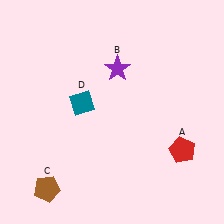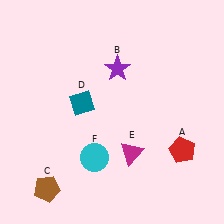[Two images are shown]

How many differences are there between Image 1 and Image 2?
There are 2 differences between the two images.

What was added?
A magenta triangle (E), a cyan circle (F) were added in Image 2.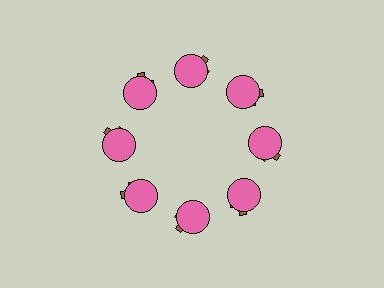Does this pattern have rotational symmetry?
Yes, this pattern has 8-fold rotational symmetry. It looks the same after rotating 45 degrees around the center.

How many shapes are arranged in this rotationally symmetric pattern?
There are 16 shapes, arranged in 8 groups of 2.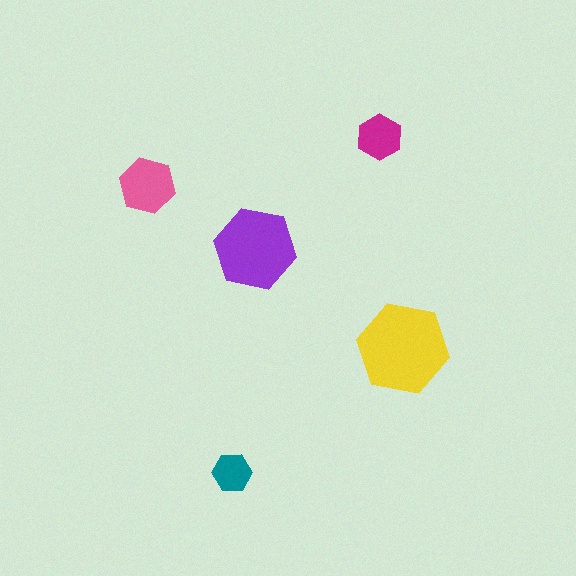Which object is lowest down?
The teal hexagon is bottommost.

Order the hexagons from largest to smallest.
the yellow one, the purple one, the pink one, the magenta one, the teal one.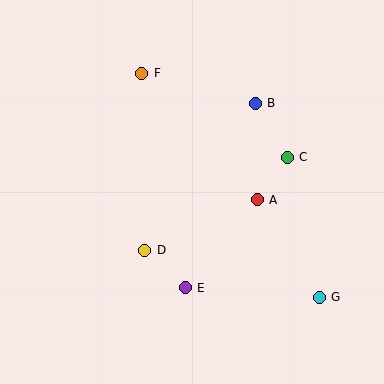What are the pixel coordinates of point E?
Point E is at (185, 288).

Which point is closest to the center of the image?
Point A at (257, 200) is closest to the center.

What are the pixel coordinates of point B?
Point B is at (255, 103).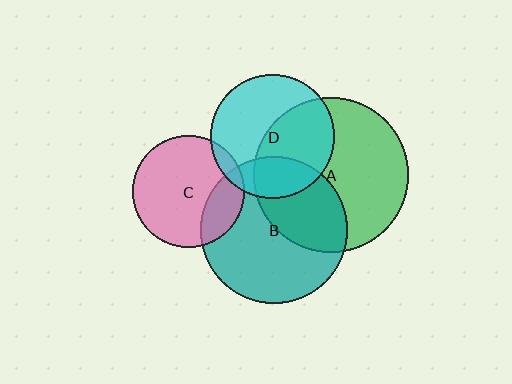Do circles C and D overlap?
Yes.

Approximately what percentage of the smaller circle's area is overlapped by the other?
Approximately 5%.